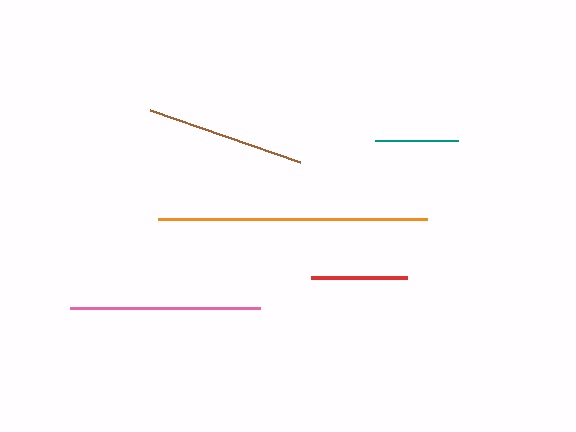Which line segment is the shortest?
The teal line is the shortest at approximately 83 pixels.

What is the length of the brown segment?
The brown segment is approximately 159 pixels long.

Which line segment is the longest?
The orange line is the longest at approximately 269 pixels.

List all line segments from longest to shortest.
From longest to shortest: orange, pink, brown, red, teal.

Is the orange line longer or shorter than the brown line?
The orange line is longer than the brown line.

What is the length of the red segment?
The red segment is approximately 97 pixels long.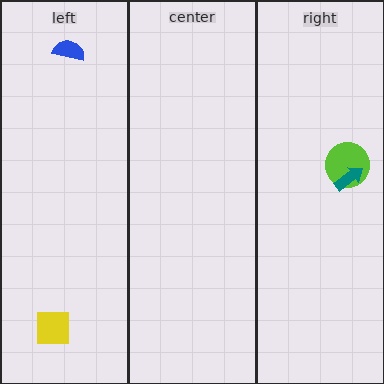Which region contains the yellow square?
The left region.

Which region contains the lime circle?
The right region.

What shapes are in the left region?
The yellow square, the blue semicircle.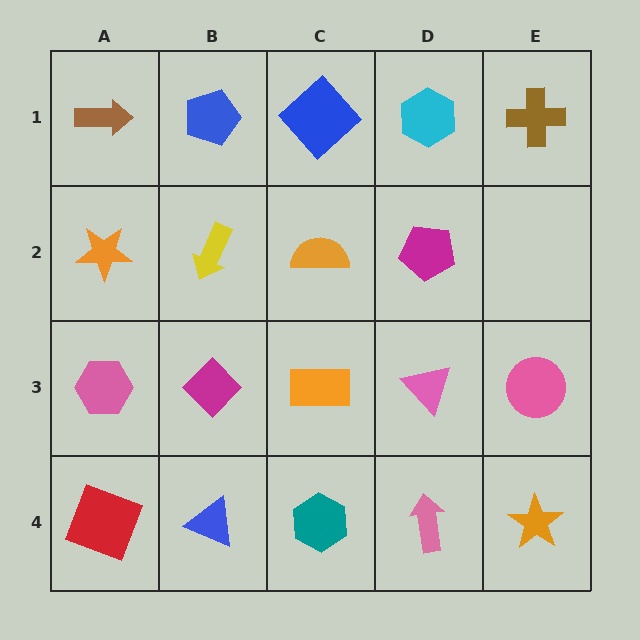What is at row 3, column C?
An orange rectangle.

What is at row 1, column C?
A blue diamond.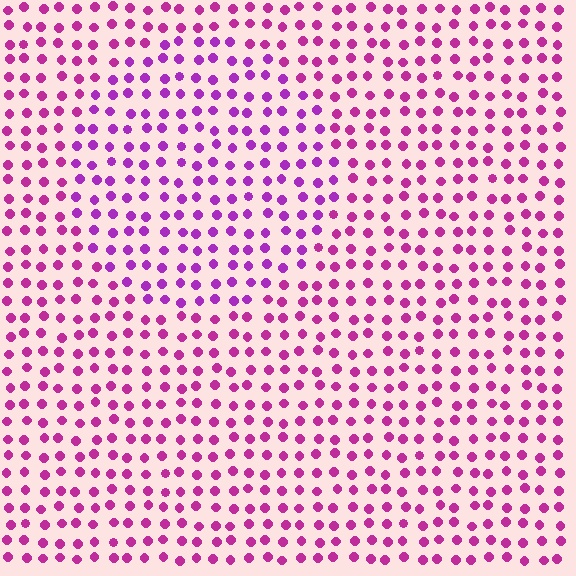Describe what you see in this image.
The image is filled with small magenta elements in a uniform arrangement. A circle-shaped region is visible where the elements are tinted to a slightly different hue, forming a subtle color boundary.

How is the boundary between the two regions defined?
The boundary is defined purely by a slight shift in hue (about 24 degrees). Spacing, size, and orientation are identical on both sides.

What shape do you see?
I see a circle.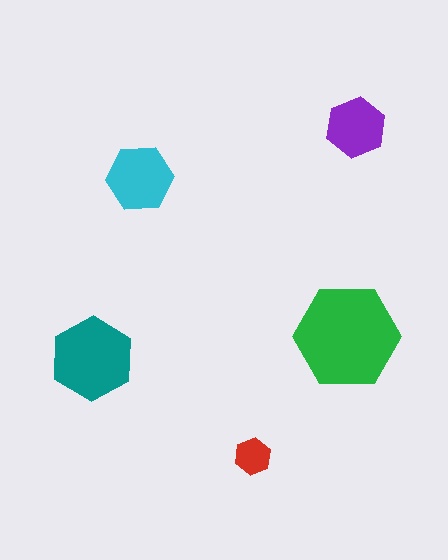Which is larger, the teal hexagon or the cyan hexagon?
The teal one.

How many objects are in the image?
There are 5 objects in the image.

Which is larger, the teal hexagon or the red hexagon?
The teal one.